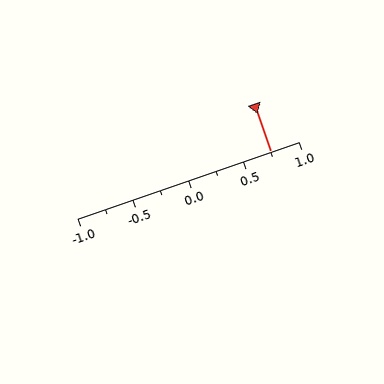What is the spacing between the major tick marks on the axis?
The major ticks are spaced 0.5 apart.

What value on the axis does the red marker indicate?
The marker indicates approximately 0.75.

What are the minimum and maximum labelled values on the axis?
The axis runs from -1.0 to 1.0.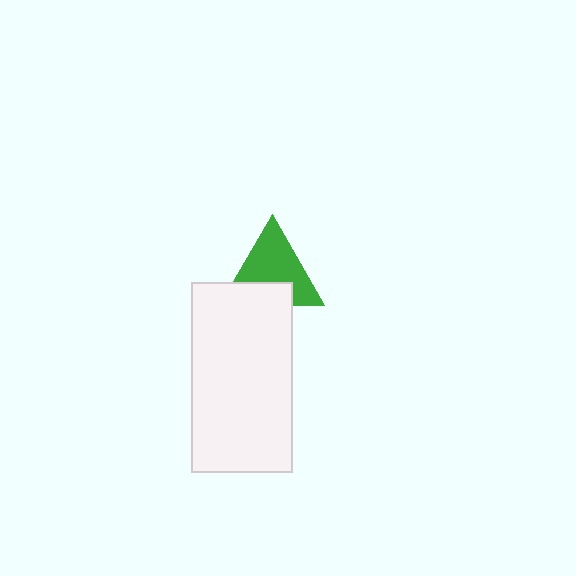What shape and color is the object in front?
The object in front is a white rectangle.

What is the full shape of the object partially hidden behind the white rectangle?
The partially hidden object is a green triangle.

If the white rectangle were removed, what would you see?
You would see the complete green triangle.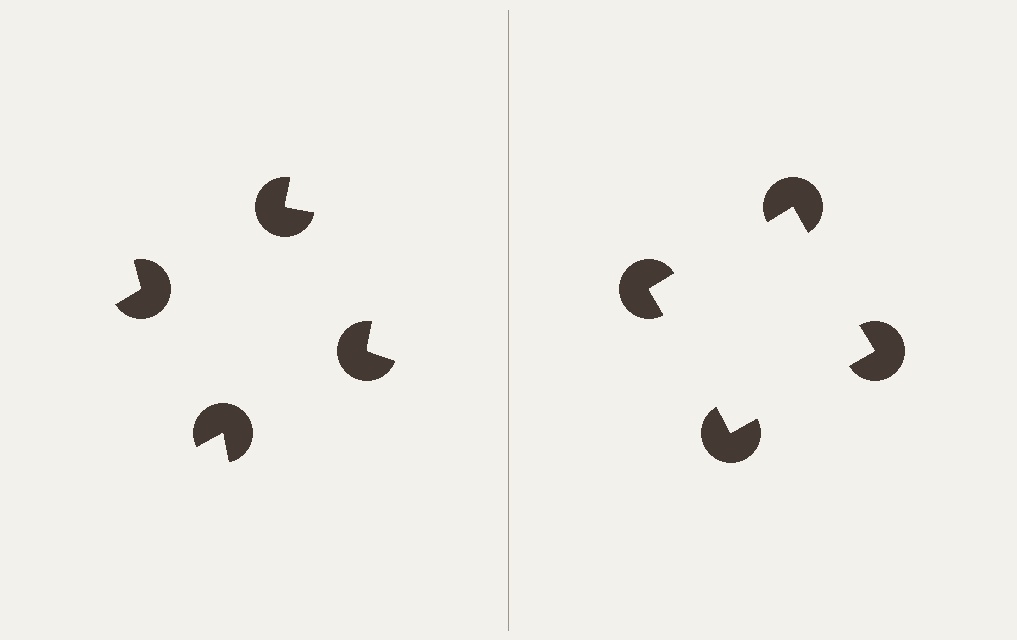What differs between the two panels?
The pac-man discs are positioned identically on both sides; only the wedge orientations differ. On the right they align to a square; on the left they are misaligned.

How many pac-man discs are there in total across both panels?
8 — 4 on each side.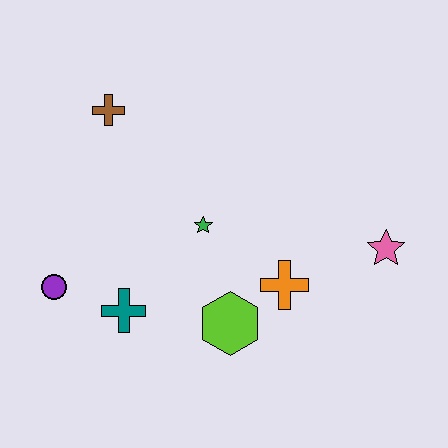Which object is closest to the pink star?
The orange cross is closest to the pink star.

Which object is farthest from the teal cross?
The pink star is farthest from the teal cross.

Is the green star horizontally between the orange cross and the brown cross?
Yes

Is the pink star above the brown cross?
No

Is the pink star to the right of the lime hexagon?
Yes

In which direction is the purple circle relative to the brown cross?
The purple circle is below the brown cross.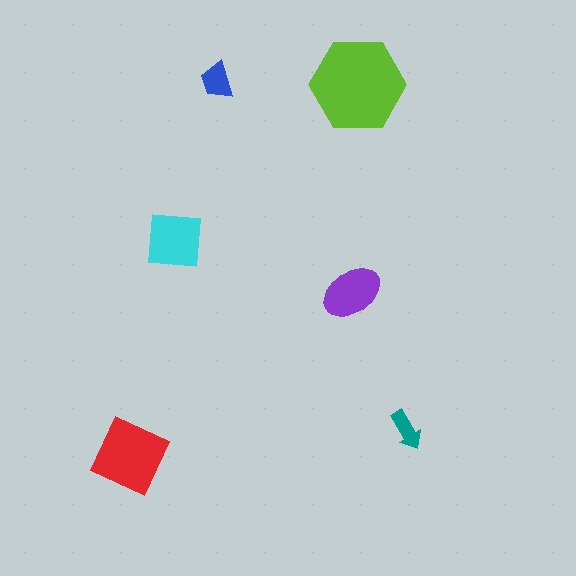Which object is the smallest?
The teal arrow.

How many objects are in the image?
There are 6 objects in the image.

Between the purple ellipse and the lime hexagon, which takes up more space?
The lime hexagon.